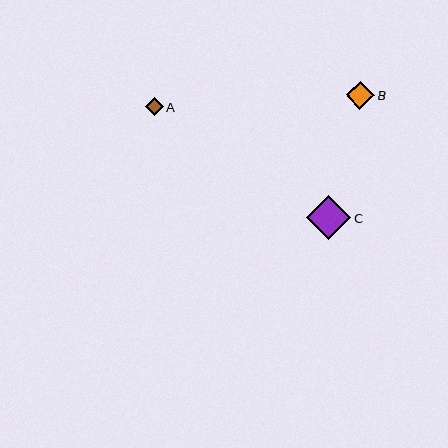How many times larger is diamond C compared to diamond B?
Diamond C is approximately 1.5 times the size of diamond B.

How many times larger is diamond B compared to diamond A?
Diamond B is approximately 1.6 times the size of diamond A.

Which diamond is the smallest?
Diamond A is the smallest with a size of approximately 18 pixels.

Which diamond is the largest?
Diamond C is the largest with a size of approximately 44 pixels.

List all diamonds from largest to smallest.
From largest to smallest: C, B, A.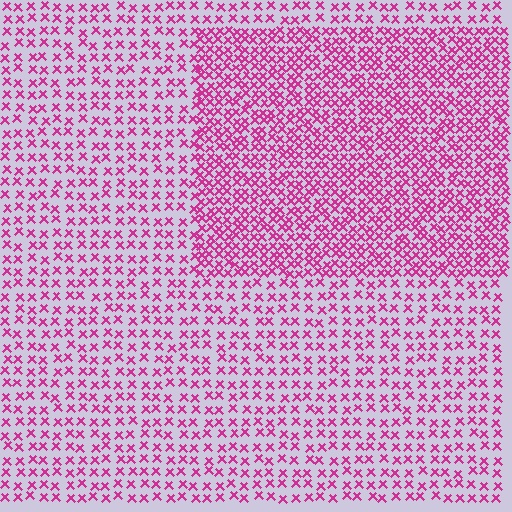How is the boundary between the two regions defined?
The boundary is defined by a change in element density (approximately 2.0x ratio). All elements are the same color, size, and shape.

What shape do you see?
I see a rectangle.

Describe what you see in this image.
The image contains small magenta elements arranged at two different densities. A rectangle-shaped region is visible where the elements are more densely packed than the surrounding area.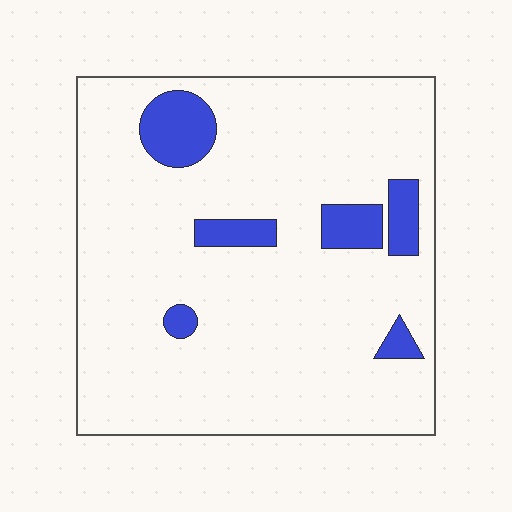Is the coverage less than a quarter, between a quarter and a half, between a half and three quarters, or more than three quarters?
Less than a quarter.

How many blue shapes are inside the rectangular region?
6.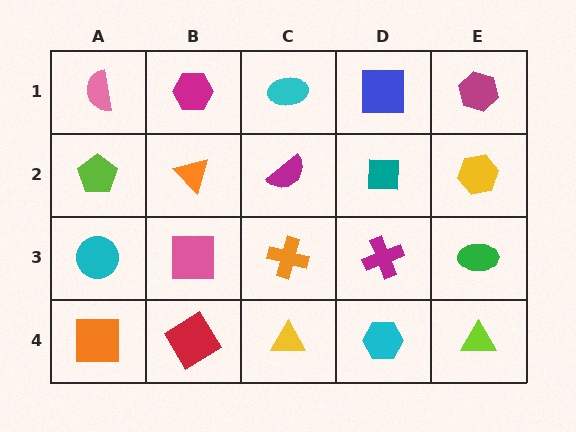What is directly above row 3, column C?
A magenta semicircle.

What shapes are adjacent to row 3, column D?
A teal square (row 2, column D), a cyan hexagon (row 4, column D), an orange cross (row 3, column C), a green ellipse (row 3, column E).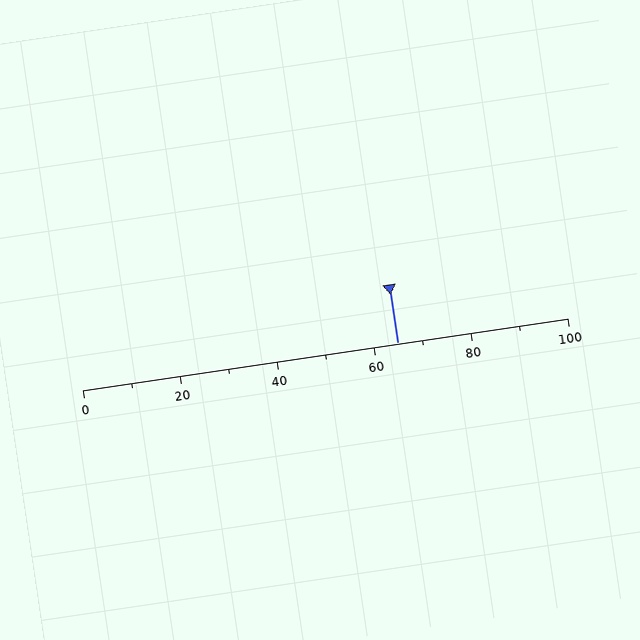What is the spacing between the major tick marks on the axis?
The major ticks are spaced 20 apart.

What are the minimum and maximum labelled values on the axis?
The axis runs from 0 to 100.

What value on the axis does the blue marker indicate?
The marker indicates approximately 65.